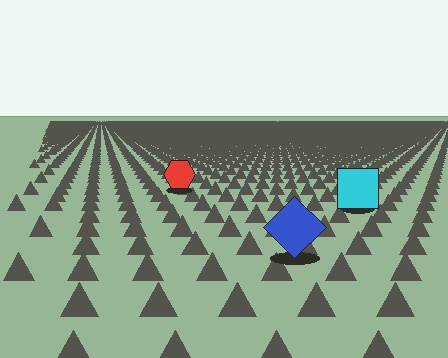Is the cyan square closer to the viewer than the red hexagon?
Yes. The cyan square is closer — you can tell from the texture gradient: the ground texture is coarser near it.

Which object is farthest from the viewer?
The red hexagon is farthest from the viewer. It appears smaller and the ground texture around it is denser.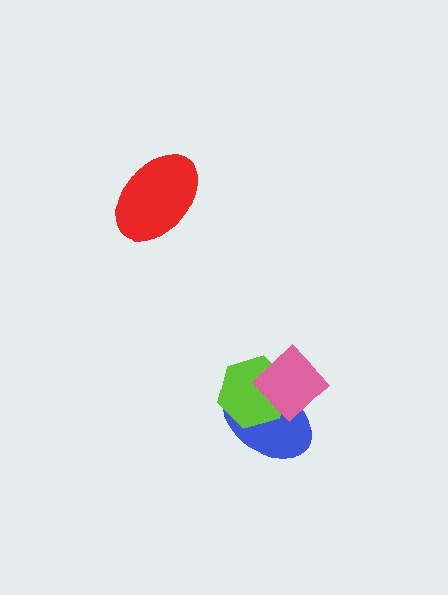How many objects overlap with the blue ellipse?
2 objects overlap with the blue ellipse.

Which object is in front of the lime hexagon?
The pink diamond is in front of the lime hexagon.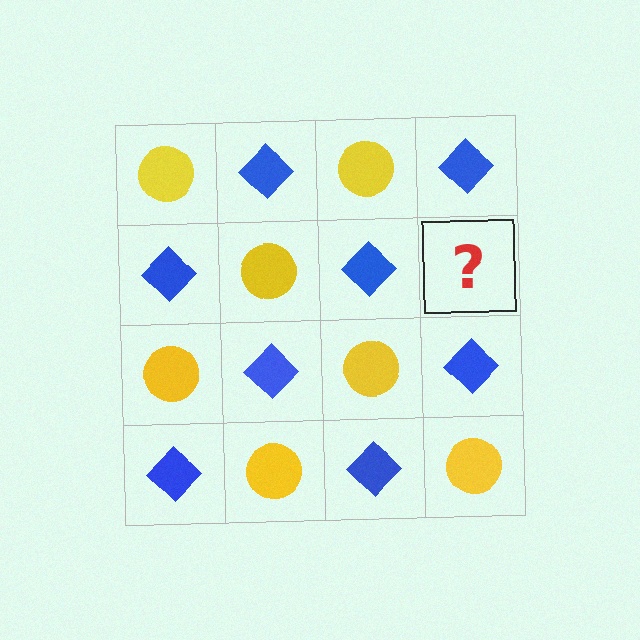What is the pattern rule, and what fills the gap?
The rule is that it alternates yellow circle and blue diamond in a checkerboard pattern. The gap should be filled with a yellow circle.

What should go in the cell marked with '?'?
The missing cell should contain a yellow circle.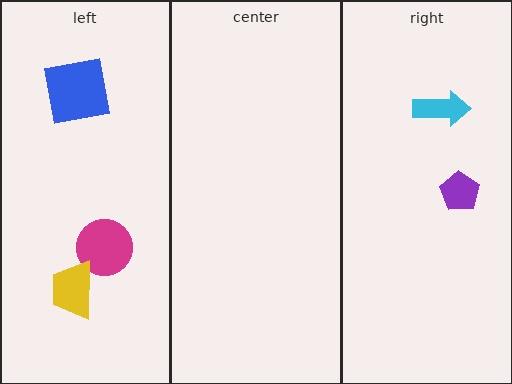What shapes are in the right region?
The cyan arrow, the purple pentagon.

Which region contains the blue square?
The left region.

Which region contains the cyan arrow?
The right region.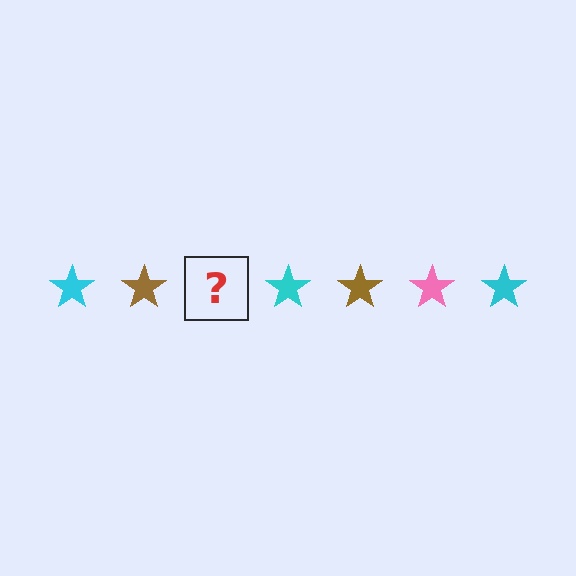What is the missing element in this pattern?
The missing element is a pink star.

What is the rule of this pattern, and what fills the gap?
The rule is that the pattern cycles through cyan, brown, pink stars. The gap should be filled with a pink star.